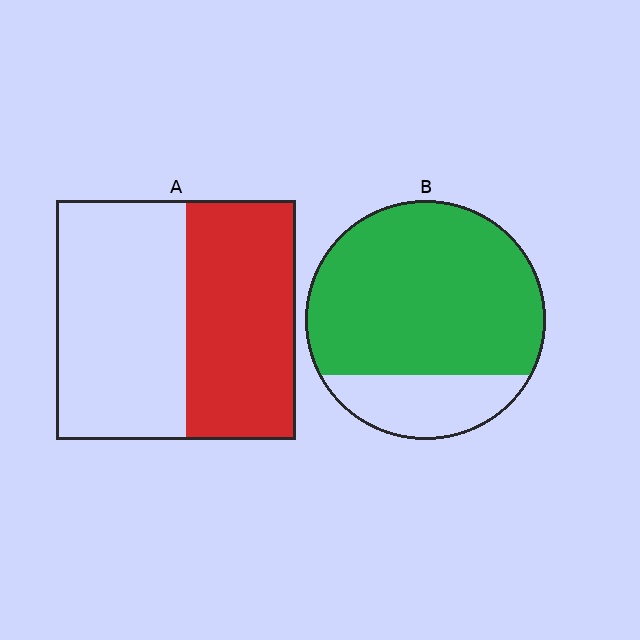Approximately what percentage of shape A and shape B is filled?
A is approximately 45% and B is approximately 80%.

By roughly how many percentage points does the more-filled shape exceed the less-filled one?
By roughly 30 percentage points (B over A).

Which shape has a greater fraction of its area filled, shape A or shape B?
Shape B.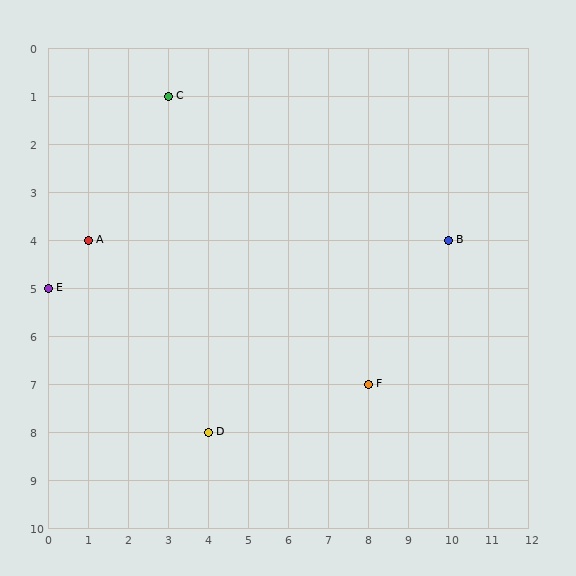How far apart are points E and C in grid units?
Points E and C are 3 columns and 4 rows apart (about 5.0 grid units diagonally).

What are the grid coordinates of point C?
Point C is at grid coordinates (3, 1).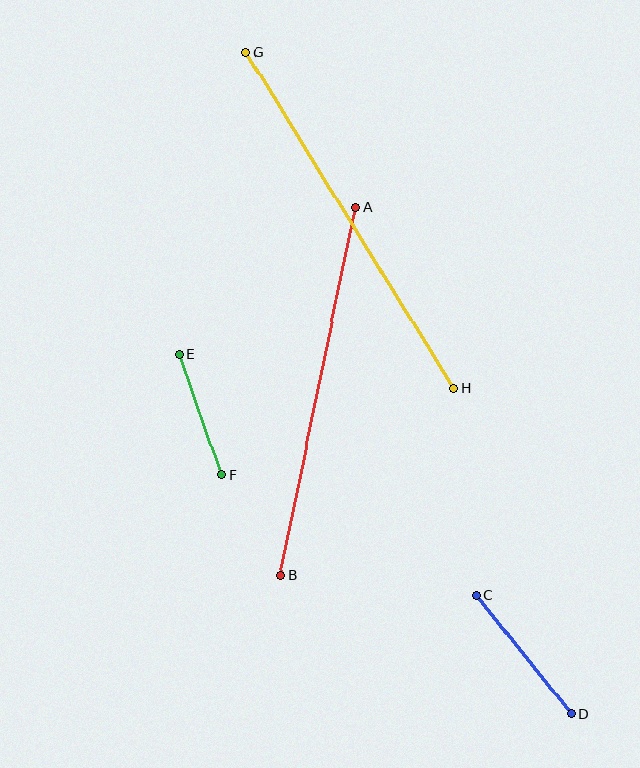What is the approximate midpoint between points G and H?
The midpoint is at approximately (350, 220) pixels.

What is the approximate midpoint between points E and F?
The midpoint is at approximately (200, 415) pixels.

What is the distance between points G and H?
The distance is approximately 395 pixels.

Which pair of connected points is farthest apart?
Points G and H are farthest apart.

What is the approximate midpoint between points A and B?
The midpoint is at approximately (318, 391) pixels.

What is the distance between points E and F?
The distance is approximately 127 pixels.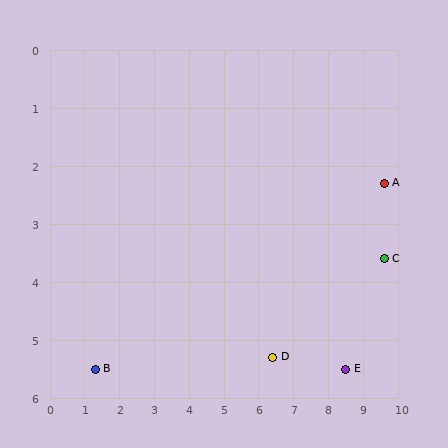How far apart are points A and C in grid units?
Points A and C are about 1.3 grid units apart.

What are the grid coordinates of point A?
Point A is at approximately (9.6, 2.3).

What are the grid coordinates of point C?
Point C is at approximately (9.6, 3.6).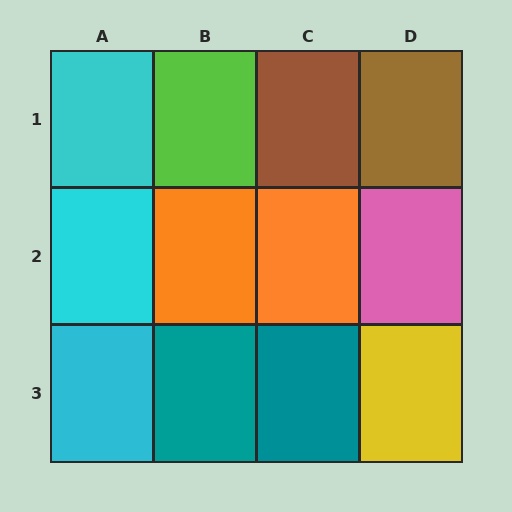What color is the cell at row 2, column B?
Orange.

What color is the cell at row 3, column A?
Cyan.